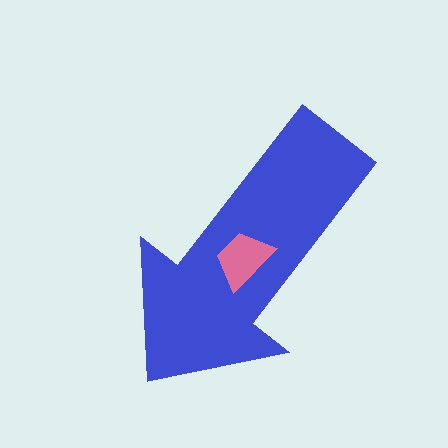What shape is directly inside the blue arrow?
The pink trapezoid.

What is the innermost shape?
The pink trapezoid.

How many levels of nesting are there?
2.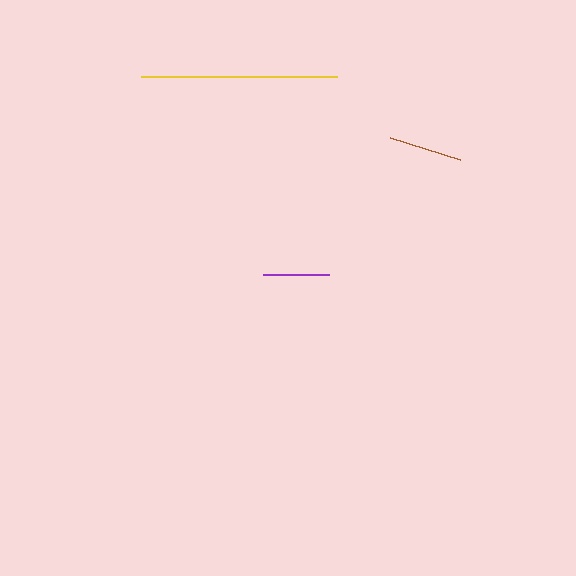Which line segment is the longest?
The yellow line is the longest at approximately 196 pixels.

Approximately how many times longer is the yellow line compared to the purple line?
The yellow line is approximately 3.0 times the length of the purple line.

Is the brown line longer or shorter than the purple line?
The brown line is longer than the purple line.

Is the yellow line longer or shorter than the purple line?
The yellow line is longer than the purple line.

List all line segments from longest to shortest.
From longest to shortest: yellow, brown, purple.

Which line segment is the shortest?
The purple line is the shortest at approximately 66 pixels.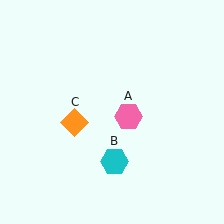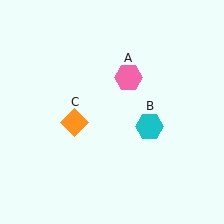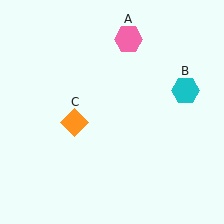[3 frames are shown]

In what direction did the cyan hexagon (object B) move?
The cyan hexagon (object B) moved up and to the right.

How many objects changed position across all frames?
2 objects changed position: pink hexagon (object A), cyan hexagon (object B).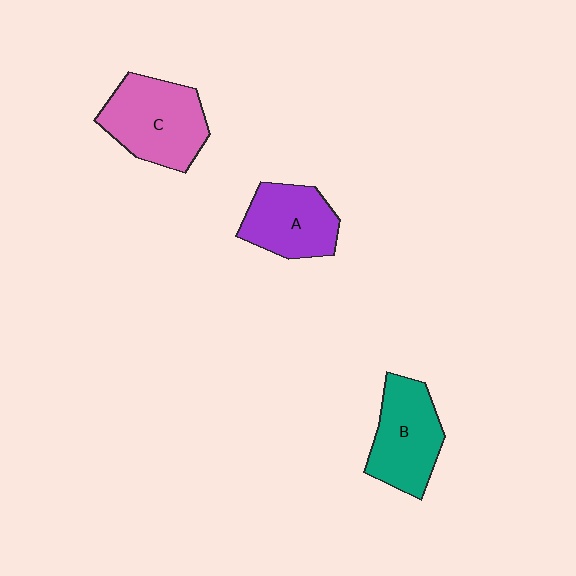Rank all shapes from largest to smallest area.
From largest to smallest: C (pink), B (teal), A (purple).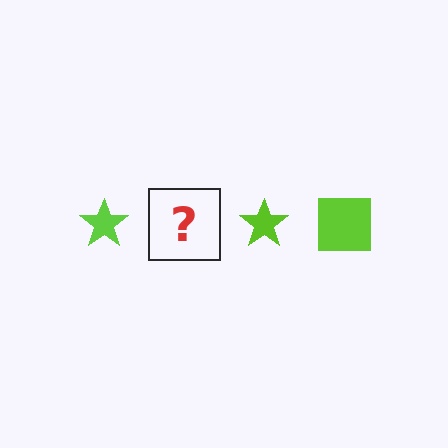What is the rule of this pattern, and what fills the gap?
The rule is that the pattern cycles through star, square shapes in lime. The gap should be filled with a lime square.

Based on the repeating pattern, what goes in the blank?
The blank should be a lime square.